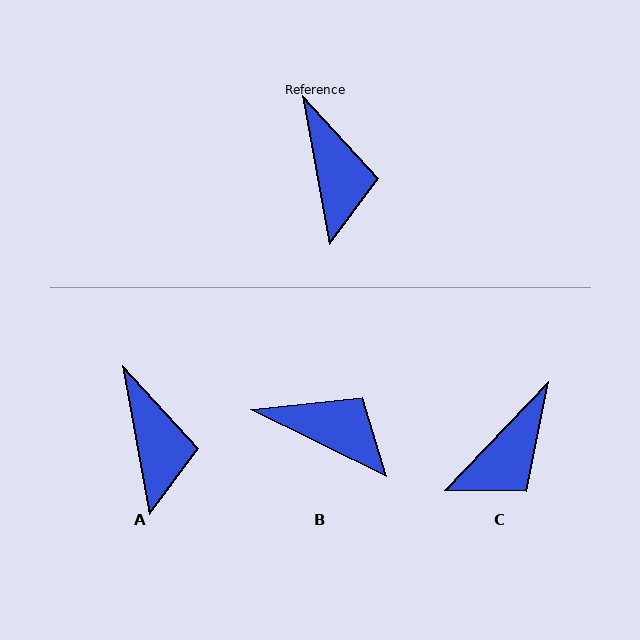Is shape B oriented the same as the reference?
No, it is off by about 53 degrees.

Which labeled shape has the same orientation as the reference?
A.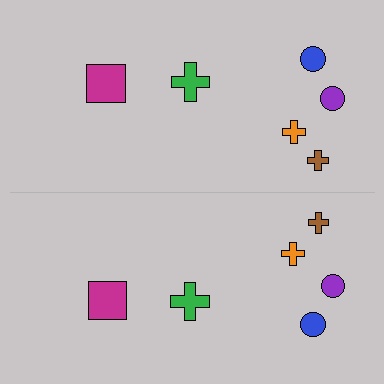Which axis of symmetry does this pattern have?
The pattern has a horizontal axis of symmetry running through the center of the image.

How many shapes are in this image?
There are 12 shapes in this image.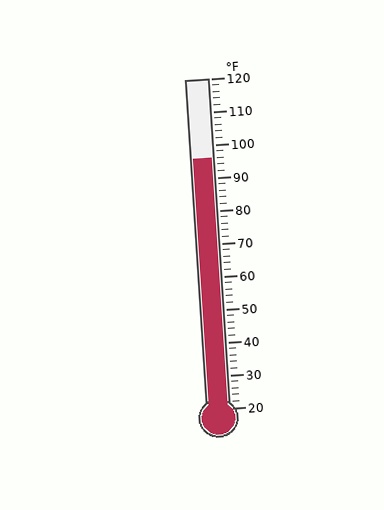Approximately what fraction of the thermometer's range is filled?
The thermometer is filled to approximately 75% of its range.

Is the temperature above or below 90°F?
The temperature is above 90°F.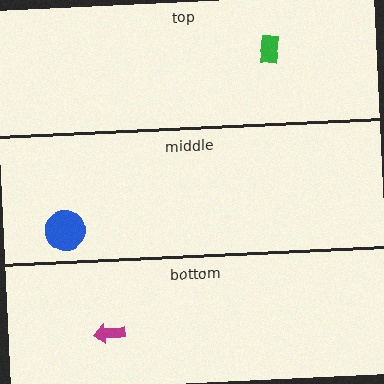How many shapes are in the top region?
1.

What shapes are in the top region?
The green rectangle.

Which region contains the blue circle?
The middle region.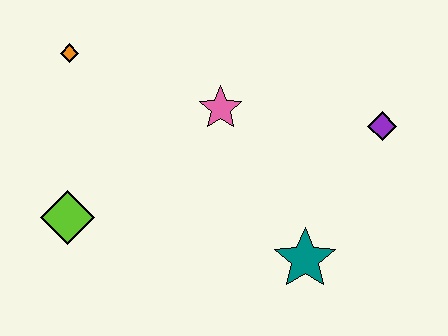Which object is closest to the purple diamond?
The teal star is closest to the purple diamond.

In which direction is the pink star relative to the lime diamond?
The pink star is to the right of the lime diamond.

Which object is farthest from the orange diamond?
The purple diamond is farthest from the orange diamond.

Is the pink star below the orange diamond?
Yes